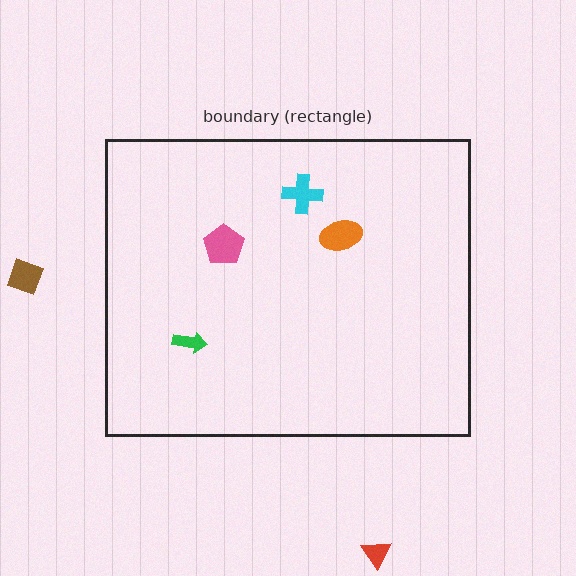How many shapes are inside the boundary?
4 inside, 2 outside.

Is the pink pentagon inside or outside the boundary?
Inside.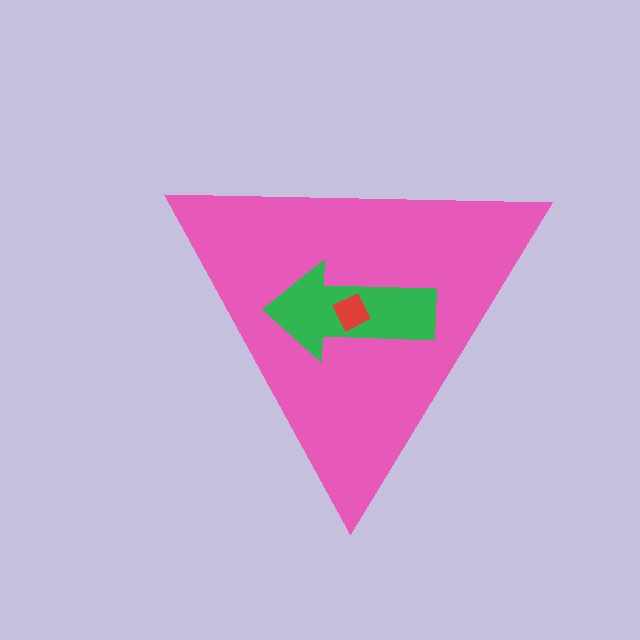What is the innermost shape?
The red square.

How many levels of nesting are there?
3.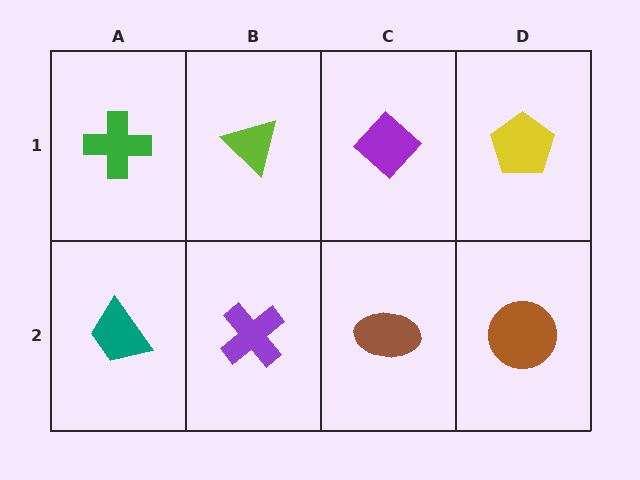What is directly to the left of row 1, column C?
A lime triangle.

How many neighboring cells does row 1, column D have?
2.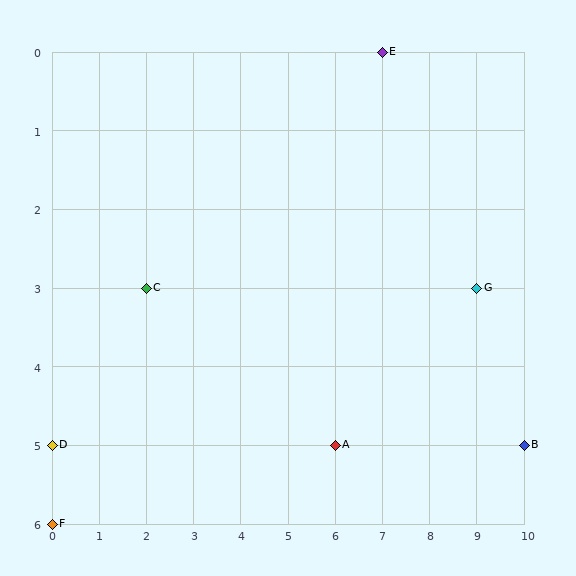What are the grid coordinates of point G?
Point G is at grid coordinates (9, 3).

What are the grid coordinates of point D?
Point D is at grid coordinates (0, 5).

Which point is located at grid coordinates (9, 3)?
Point G is at (9, 3).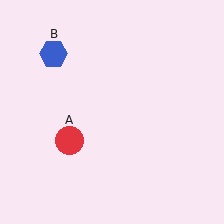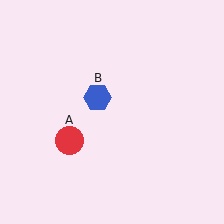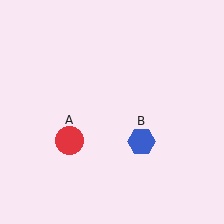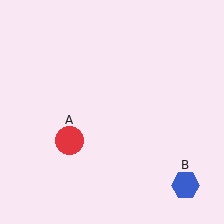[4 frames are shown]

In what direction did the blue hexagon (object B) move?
The blue hexagon (object B) moved down and to the right.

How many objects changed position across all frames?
1 object changed position: blue hexagon (object B).